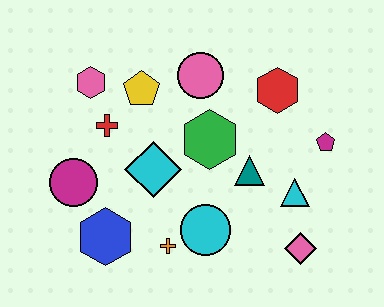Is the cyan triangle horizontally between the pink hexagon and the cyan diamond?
No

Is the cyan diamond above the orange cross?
Yes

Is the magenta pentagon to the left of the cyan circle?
No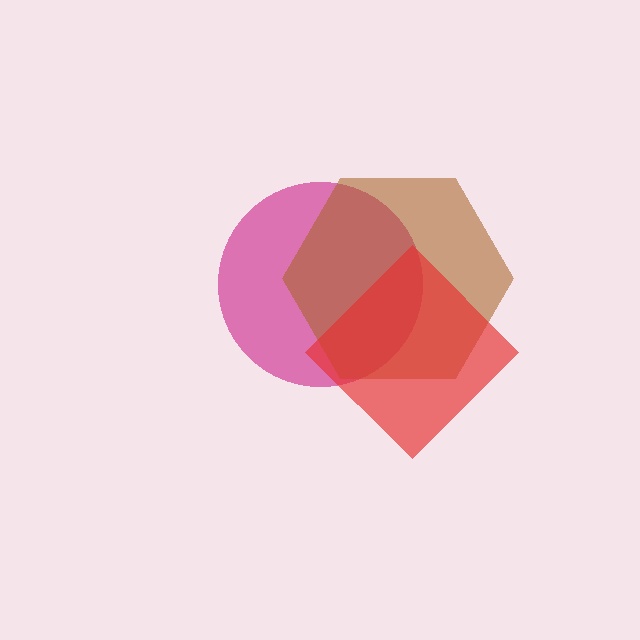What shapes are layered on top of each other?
The layered shapes are: a magenta circle, a brown hexagon, a red diamond.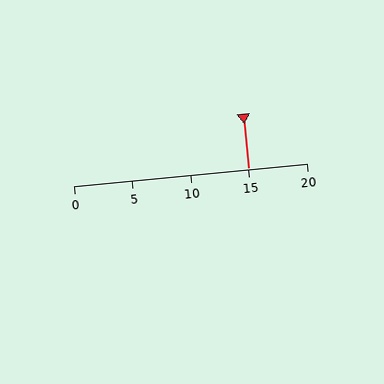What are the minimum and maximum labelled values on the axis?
The axis runs from 0 to 20.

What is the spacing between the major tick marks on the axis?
The major ticks are spaced 5 apart.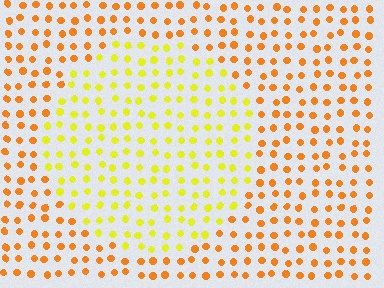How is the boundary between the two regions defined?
The boundary is defined purely by a slight shift in hue (about 36 degrees). Spacing, size, and orientation are identical on both sides.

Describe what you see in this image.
The image is filled with small orange elements in a uniform arrangement. A circle-shaped region is visible where the elements are tinted to a slightly different hue, forming a subtle color boundary.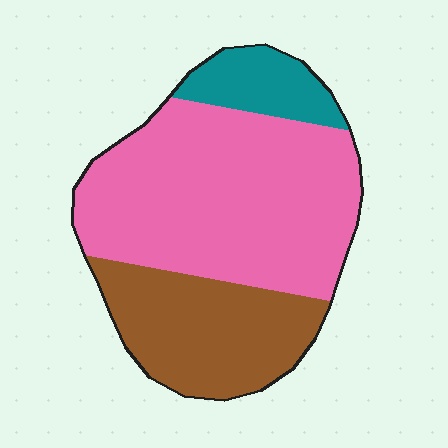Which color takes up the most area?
Pink, at roughly 60%.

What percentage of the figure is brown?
Brown covers about 30% of the figure.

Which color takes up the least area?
Teal, at roughly 10%.